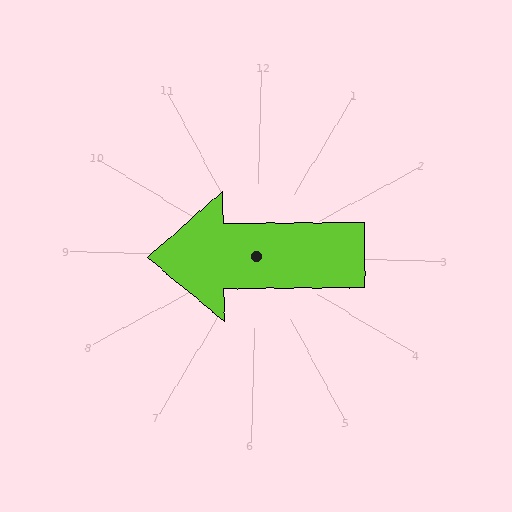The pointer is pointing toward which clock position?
Roughly 9 o'clock.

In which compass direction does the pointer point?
West.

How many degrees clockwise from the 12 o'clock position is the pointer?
Approximately 268 degrees.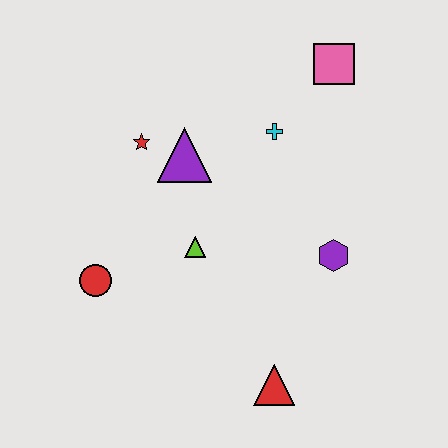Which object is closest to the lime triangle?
The purple triangle is closest to the lime triangle.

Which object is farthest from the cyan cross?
The red triangle is farthest from the cyan cross.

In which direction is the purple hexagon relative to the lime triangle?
The purple hexagon is to the right of the lime triangle.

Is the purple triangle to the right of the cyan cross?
No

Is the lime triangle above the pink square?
No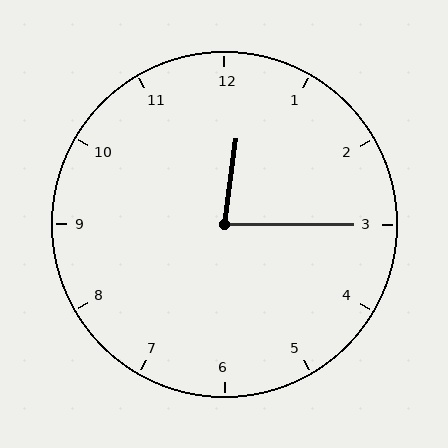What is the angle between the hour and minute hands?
Approximately 82 degrees.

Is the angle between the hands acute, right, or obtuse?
It is acute.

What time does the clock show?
12:15.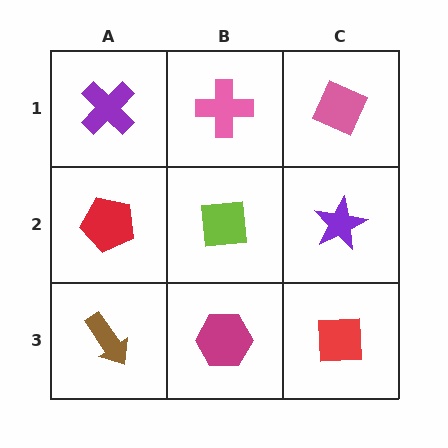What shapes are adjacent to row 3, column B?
A lime square (row 2, column B), a brown arrow (row 3, column A), a red square (row 3, column C).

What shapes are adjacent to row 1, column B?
A lime square (row 2, column B), a purple cross (row 1, column A), a pink diamond (row 1, column C).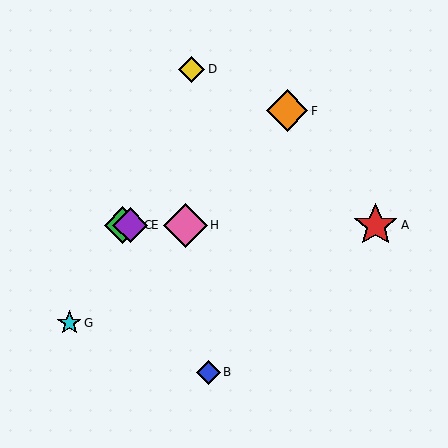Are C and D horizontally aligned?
No, C is at y≈225 and D is at y≈69.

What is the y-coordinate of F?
Object F is at y≈111.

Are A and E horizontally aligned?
Yes, both are at y≈225.